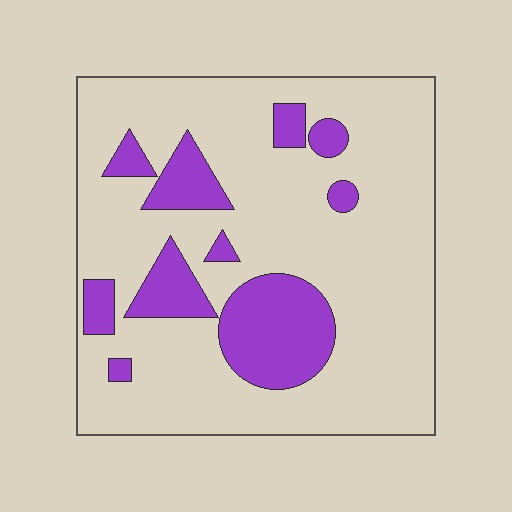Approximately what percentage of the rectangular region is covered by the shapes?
Approximately 20%.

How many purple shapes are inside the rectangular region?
10.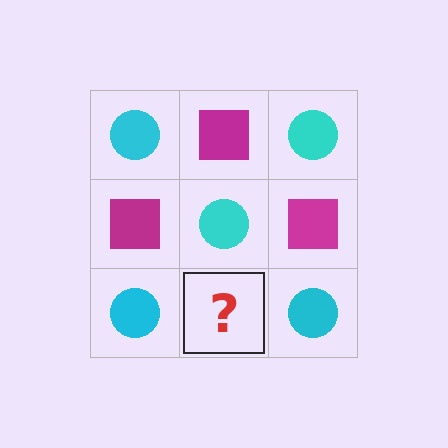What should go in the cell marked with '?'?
The missing cell should contain a magenta square.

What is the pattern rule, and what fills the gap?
The rule is that it alternates cyan circle and magenta square in a checkerboard pattern. The gap should be filled with a magenta square.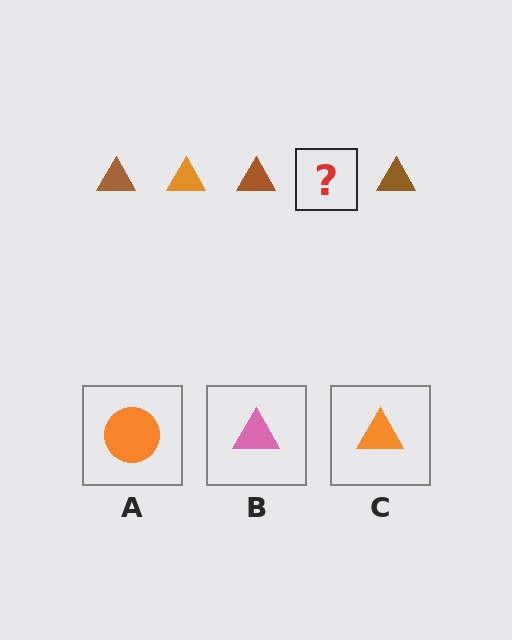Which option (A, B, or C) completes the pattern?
C.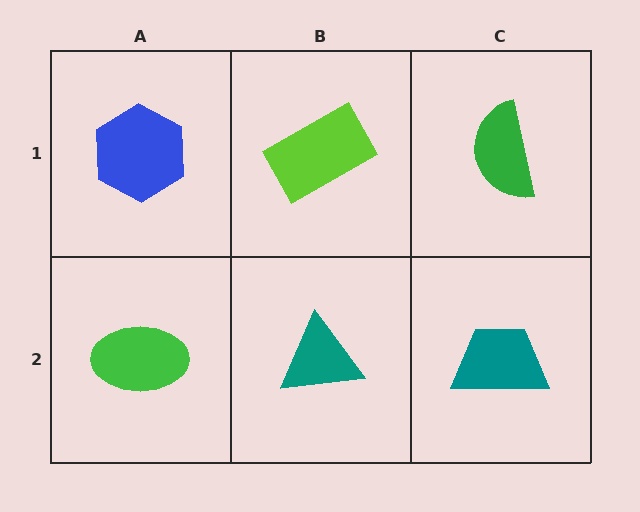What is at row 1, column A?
A blue hexagon.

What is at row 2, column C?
A teal trapezoid.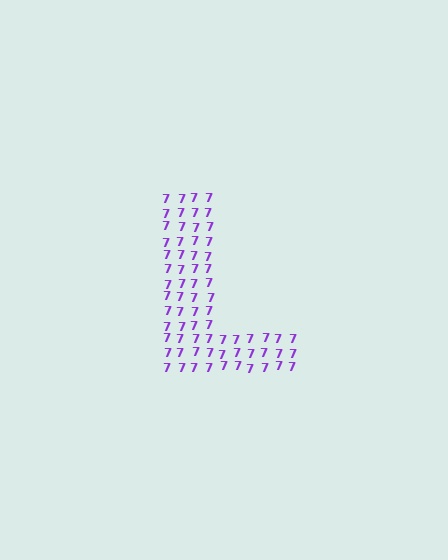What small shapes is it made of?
It is made of small digit 7's.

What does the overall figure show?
The overall figure shows the letter L.